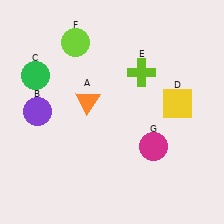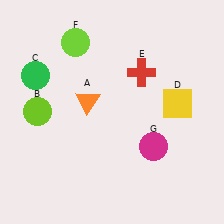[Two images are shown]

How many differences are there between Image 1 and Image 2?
There are 2 differences between the two images.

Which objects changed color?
B changed from purple to lime. E changed from lime to red.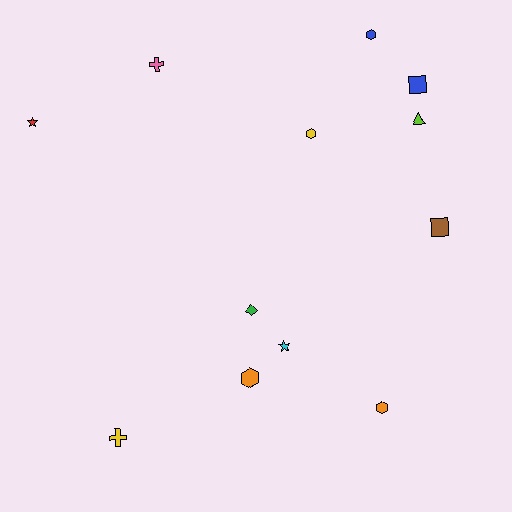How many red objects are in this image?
There is 1 red object.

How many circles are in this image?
There are no circles.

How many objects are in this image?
There are 12 objects.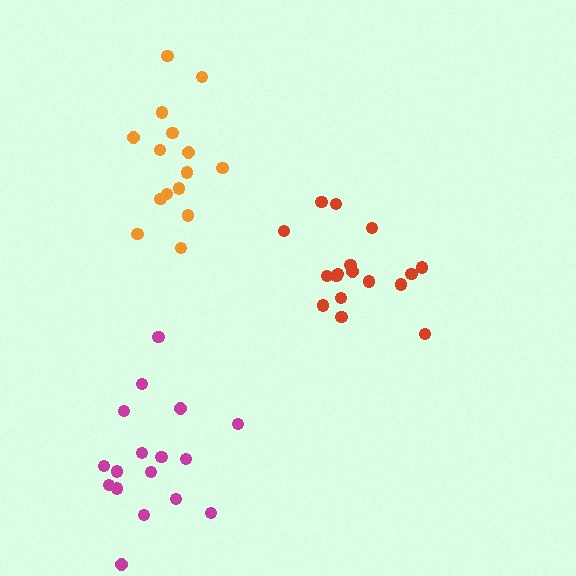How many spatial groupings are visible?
There are 3 spatial groupings.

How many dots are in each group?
Group 1: 17 dots, Group 2: 15 dots, Group 3: 17 dots (49 total).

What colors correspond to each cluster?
The clusters are colored: red, orange, magenta.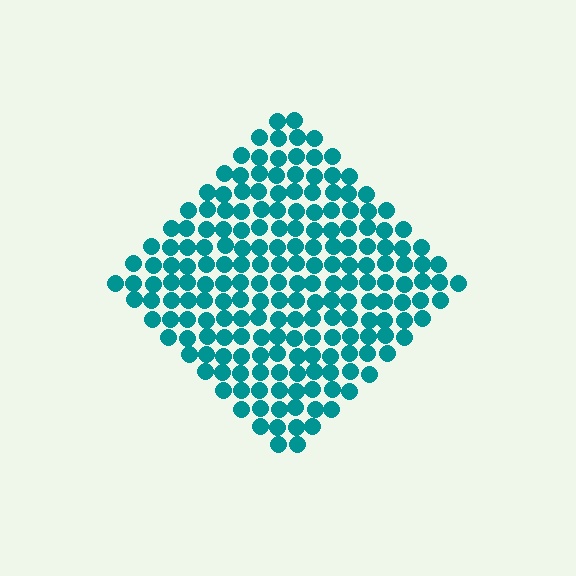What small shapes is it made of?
It is made of small circles.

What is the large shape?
The large shape is a diamond.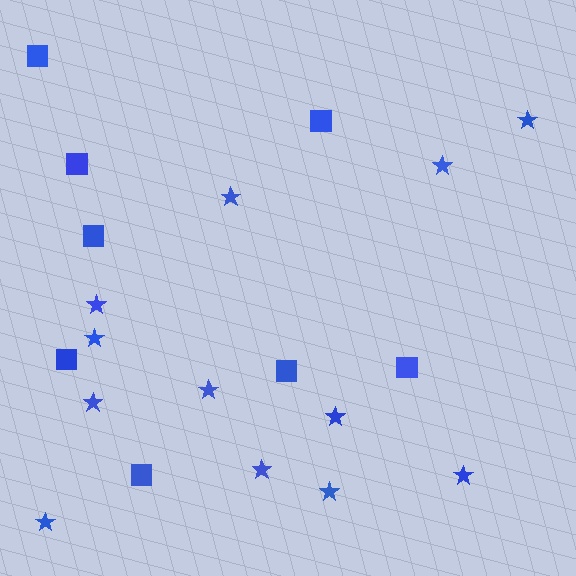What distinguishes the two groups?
There are 2 groups: one group of squares (8) and one group of stars (12).